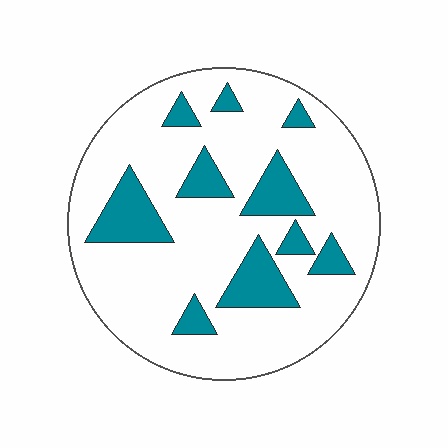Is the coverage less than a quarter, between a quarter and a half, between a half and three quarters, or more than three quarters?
Less than a quarter.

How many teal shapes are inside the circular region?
10.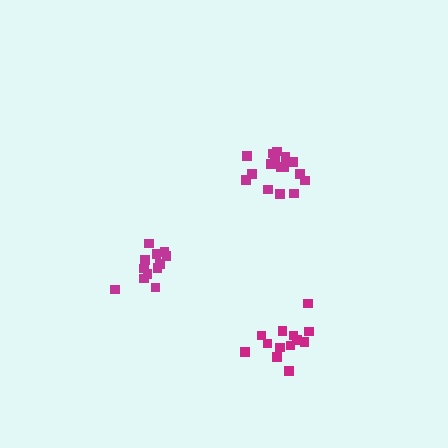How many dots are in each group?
Group 1: 16 dots, Group 2: 13 dots, Group 3: 12 dots (41 total).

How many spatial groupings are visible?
There are 3 spatial groupings.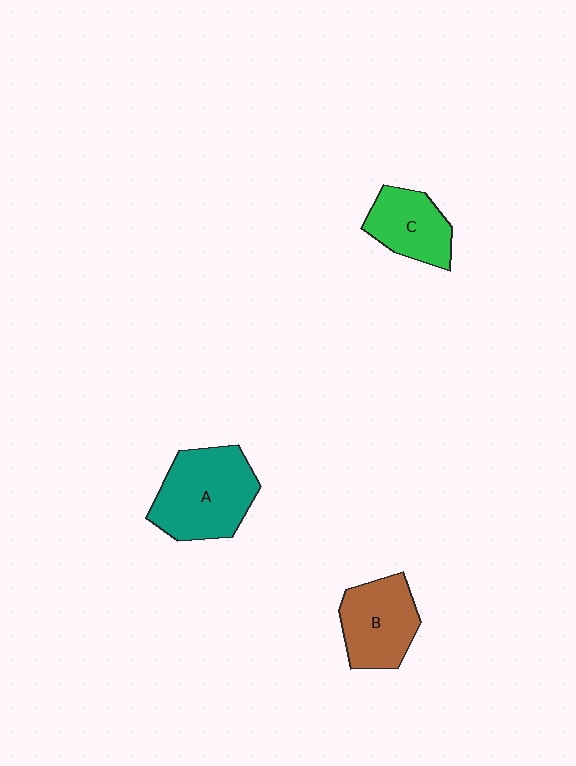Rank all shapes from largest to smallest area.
From largest to smallest: A (teal), B (brown), C (green).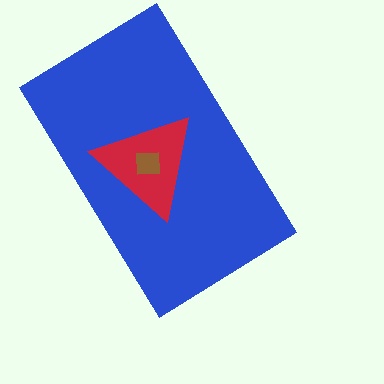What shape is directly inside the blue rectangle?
The red triangle.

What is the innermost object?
The brown square.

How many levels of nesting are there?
3.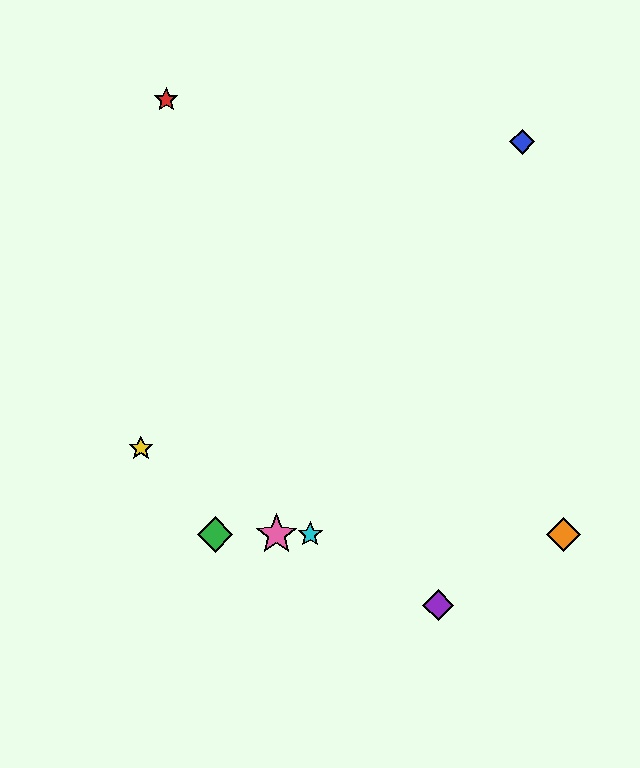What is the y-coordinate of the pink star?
The pink star is at y≈534.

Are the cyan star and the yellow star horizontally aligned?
No, the cyan star is at y≈534 and the yellow star is at y≈448.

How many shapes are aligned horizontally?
4 shapes (the green diamond, the orange diamond, the cyan star, the pink star) are aligned horizontally.